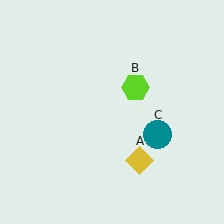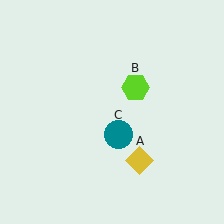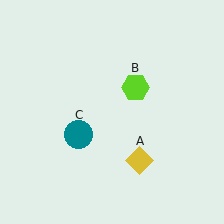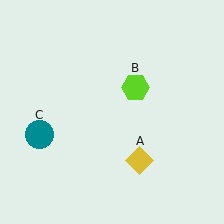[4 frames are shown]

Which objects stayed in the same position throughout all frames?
Yellow diamond (object A) and lime hexagon (object B) remained stationary.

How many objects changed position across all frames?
1 object changed position: teal circle (object C).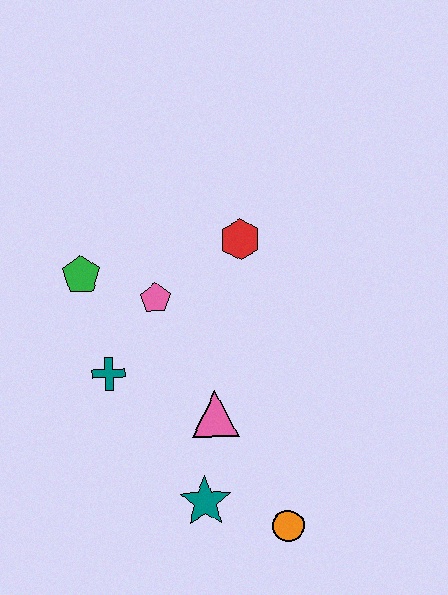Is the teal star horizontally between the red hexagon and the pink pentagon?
Yes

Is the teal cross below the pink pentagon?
Yes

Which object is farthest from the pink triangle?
The green pentagon is farthest from the pink triangle.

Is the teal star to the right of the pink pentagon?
Yes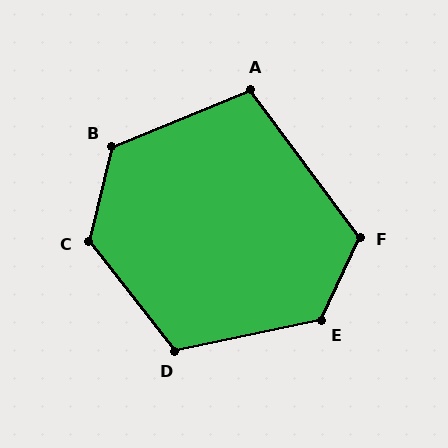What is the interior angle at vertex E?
Approximately 127 degrees (obtuse).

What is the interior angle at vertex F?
Approximately 118 degrees (obtuse).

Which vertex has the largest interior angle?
C, at approximately 128 degrees.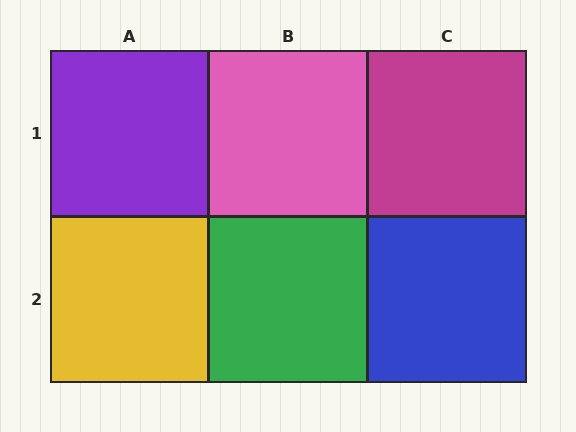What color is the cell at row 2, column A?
Yellow.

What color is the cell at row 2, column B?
Green.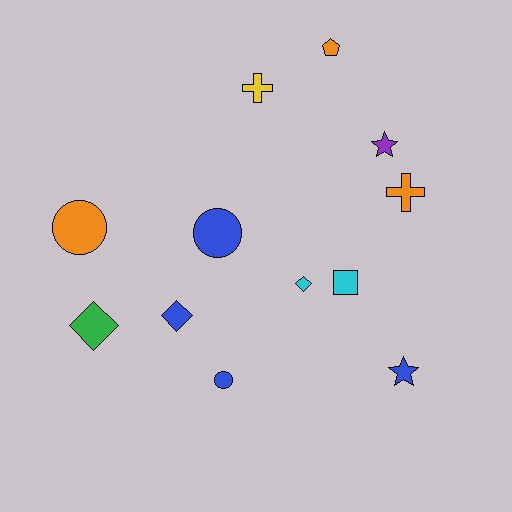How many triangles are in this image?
There are no triangles.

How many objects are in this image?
There are 12 objects.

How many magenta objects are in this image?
There are no magenta objects.